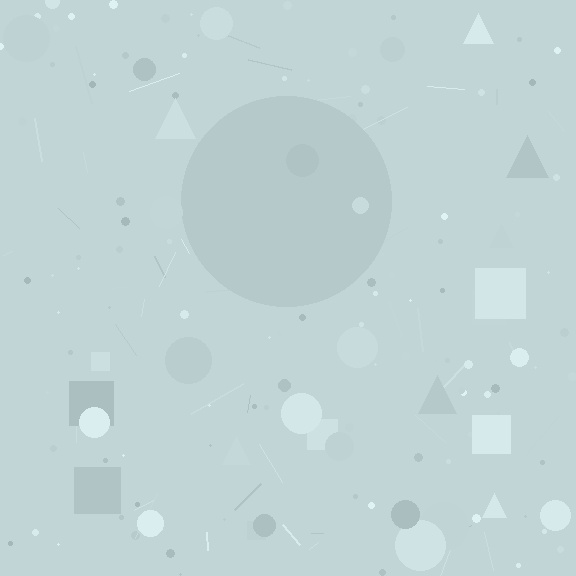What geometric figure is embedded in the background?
A circle is embedded in the background.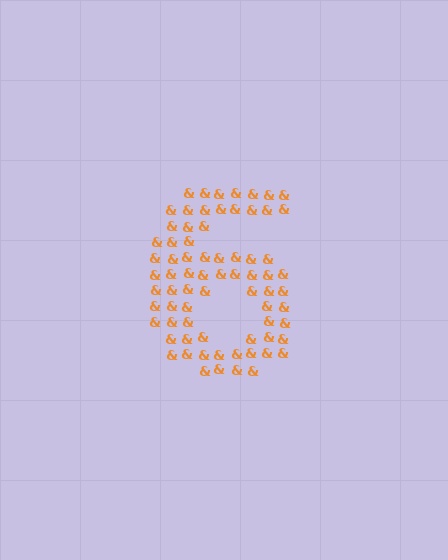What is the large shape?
The large shape is the digit 6.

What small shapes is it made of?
It is made of small ampersands.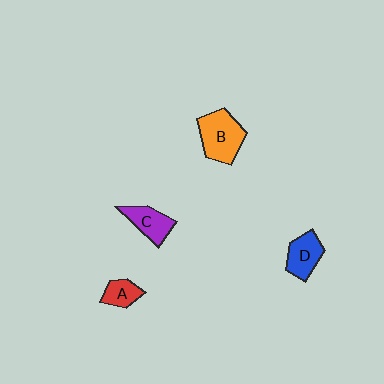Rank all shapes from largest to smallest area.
From largest to smallest: B (orange), D (blue), C (purple), A (red).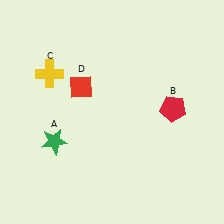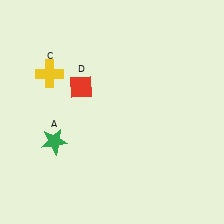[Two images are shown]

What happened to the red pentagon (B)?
The red pentagon (B) was removed in Image 2. It was in the top-right area of Image 1.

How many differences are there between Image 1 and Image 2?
There is 1 difference between the two images.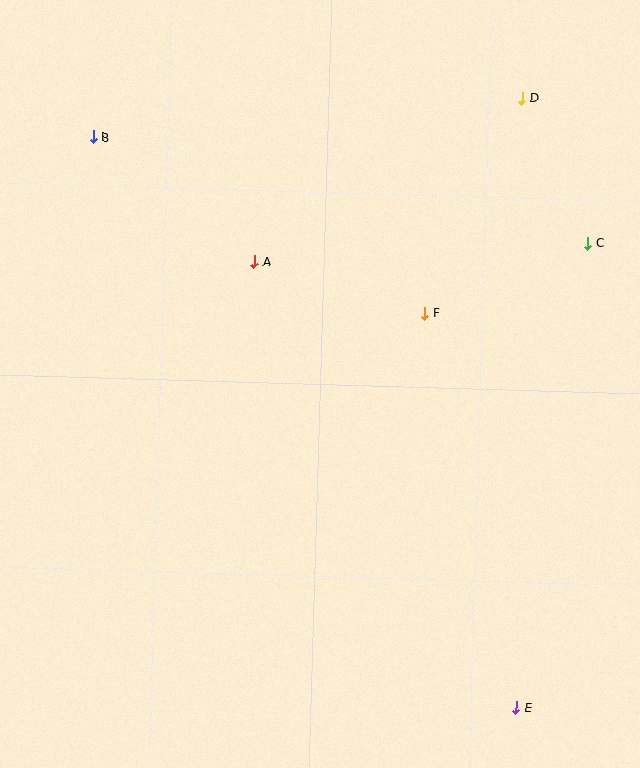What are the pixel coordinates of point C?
Point C is at (588, 243).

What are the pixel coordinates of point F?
Point F is at (425, 314).